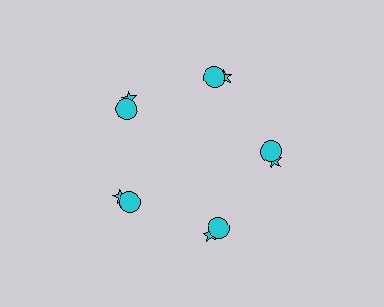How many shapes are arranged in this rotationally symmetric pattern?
There are 10 shapes, arranged in 5 groups of 2.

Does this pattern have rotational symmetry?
Yes, this pattern has 5-fold rotational symmetry. It looks the same after rotating 72 degrees around the center.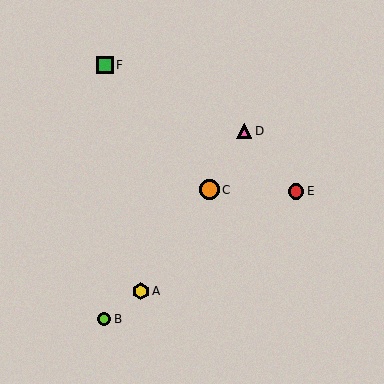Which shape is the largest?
The orange circle (labeled C) is the largest.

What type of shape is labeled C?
Shape C is an orange circle.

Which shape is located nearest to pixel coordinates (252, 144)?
The pink triangle (labeled D) at (244, 131) is nearest to that location.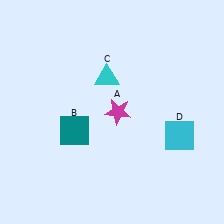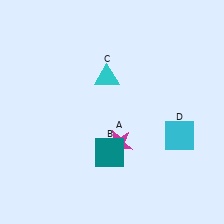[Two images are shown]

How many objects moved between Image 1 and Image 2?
2 objects moved between the two images.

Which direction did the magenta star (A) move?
The magenta star (A) moved down.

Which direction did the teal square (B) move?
The teal square (B) moved right.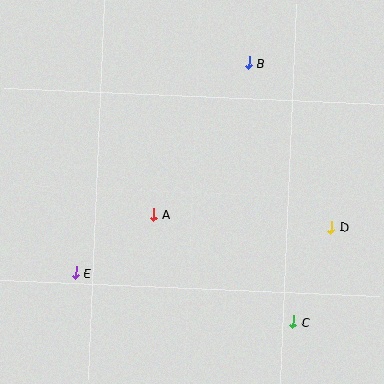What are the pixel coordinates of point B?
Point B is at (249, 63).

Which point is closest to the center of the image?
Point A at (154, 214) is closest to the center.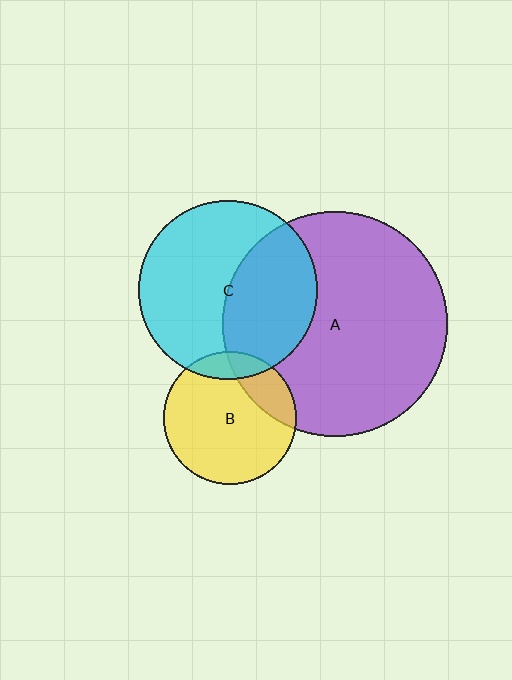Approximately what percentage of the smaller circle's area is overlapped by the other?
Approximately 20%.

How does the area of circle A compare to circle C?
Approximately 1.6 times.